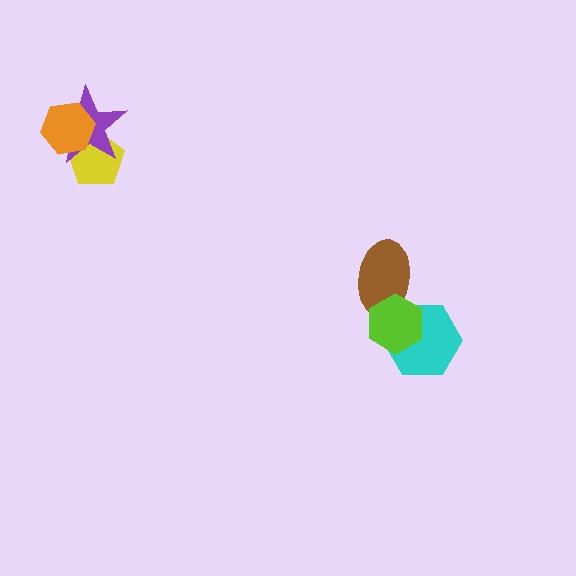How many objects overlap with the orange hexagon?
2 objects overlap with the orange hexagon.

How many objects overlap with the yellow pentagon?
2 objects overlap with the yellow pentagon.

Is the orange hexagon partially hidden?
No, no other shape covers it.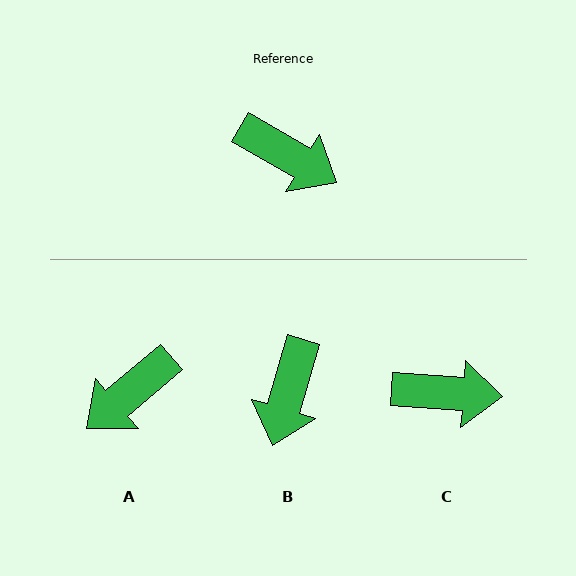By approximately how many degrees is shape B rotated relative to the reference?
Approximately 77 degrees clockwise.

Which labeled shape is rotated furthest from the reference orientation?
A, about 110 degrees away.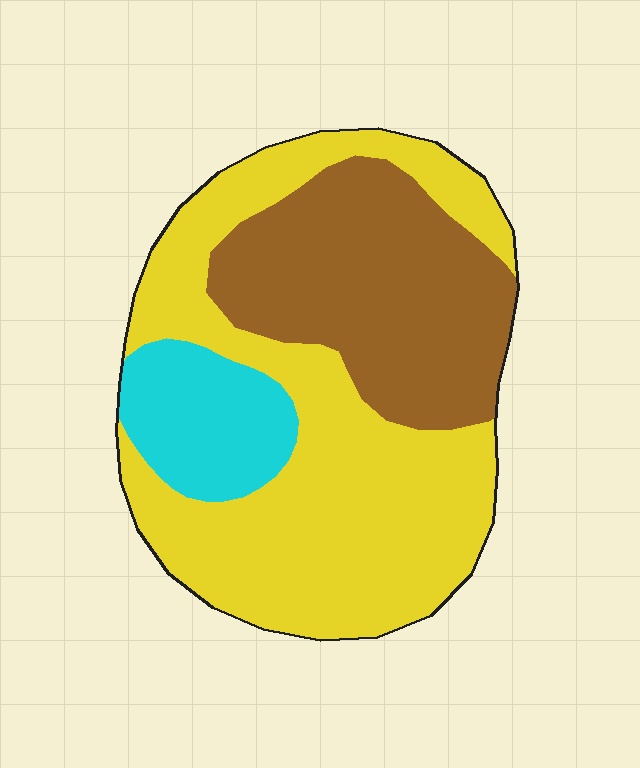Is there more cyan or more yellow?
Yellow.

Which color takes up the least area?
Cyan, at roughly 15%.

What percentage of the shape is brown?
Brown takes up about one third (1/3) of the shape.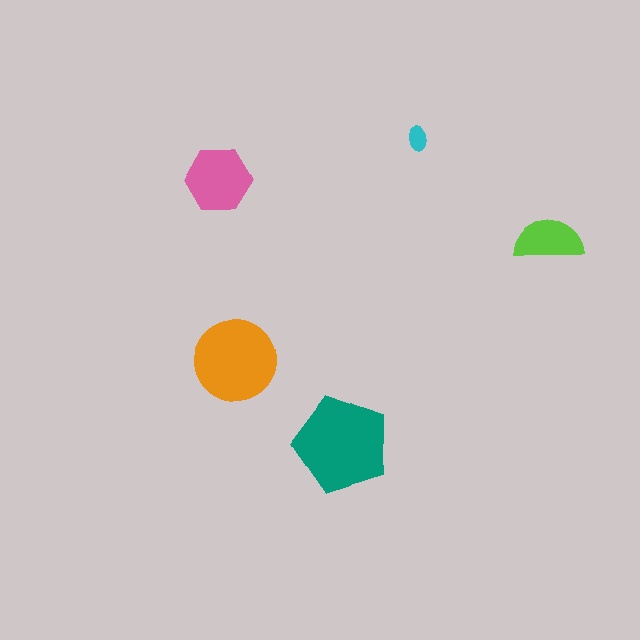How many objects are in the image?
There are 5 objects in the image.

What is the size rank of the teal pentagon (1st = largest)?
1st.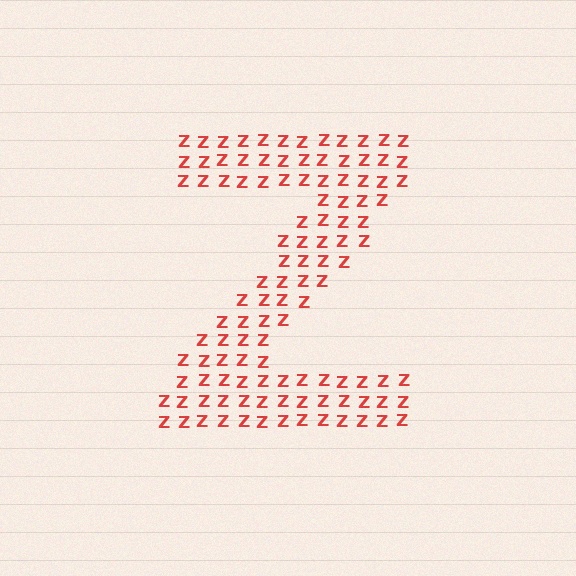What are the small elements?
The small elements are letter Z's.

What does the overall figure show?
The overall figure shows the letter Z.